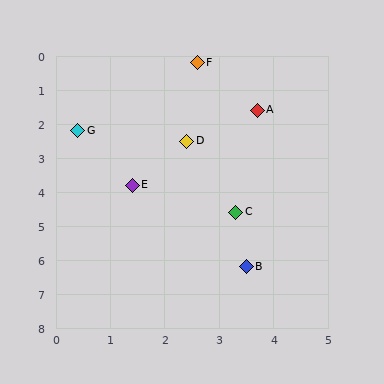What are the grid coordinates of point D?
Point D is at approximately (2.4, 2.5).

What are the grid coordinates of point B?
Point B is at approximately (3.5, 6.2).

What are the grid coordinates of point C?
Point C is at approximately (3.3, 4.6).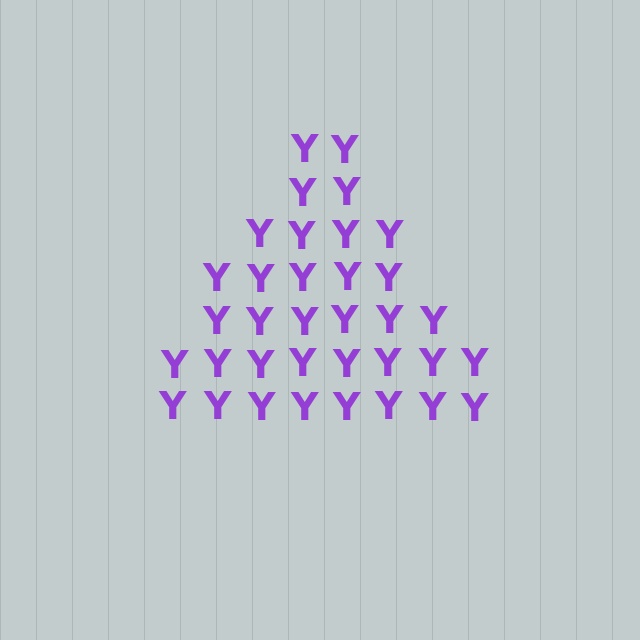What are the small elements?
The small elements are letter Y's.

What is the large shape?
The large shape is a triangle.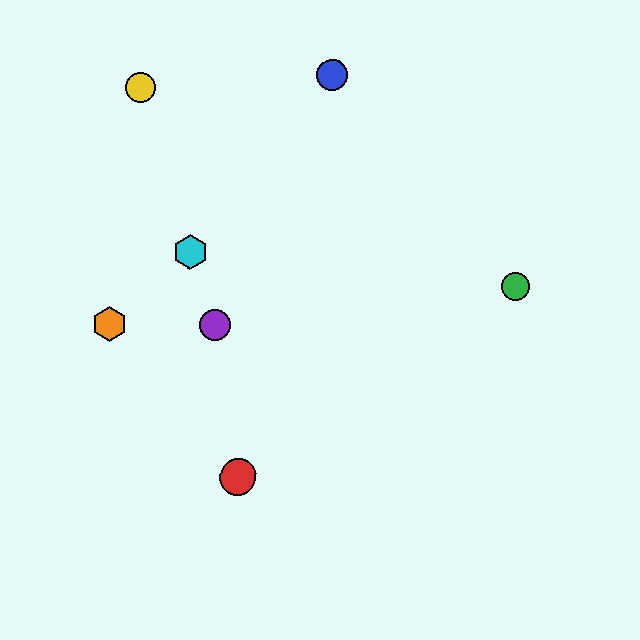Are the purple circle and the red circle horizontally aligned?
No, the purple circle is at y≈325 and the red circle is at y≈477.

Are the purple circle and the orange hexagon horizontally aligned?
Yes, both are at y≈325.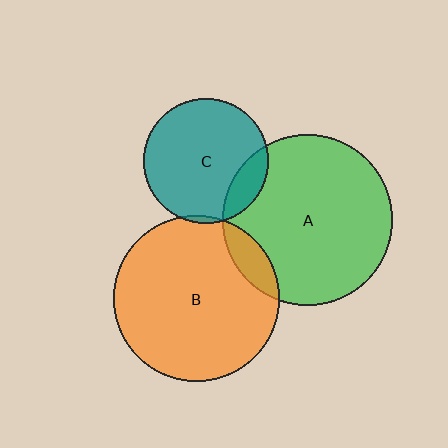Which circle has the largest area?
Circle A (green).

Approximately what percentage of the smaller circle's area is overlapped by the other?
Approximately 5%.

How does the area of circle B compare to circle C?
Approximately 1.8 times.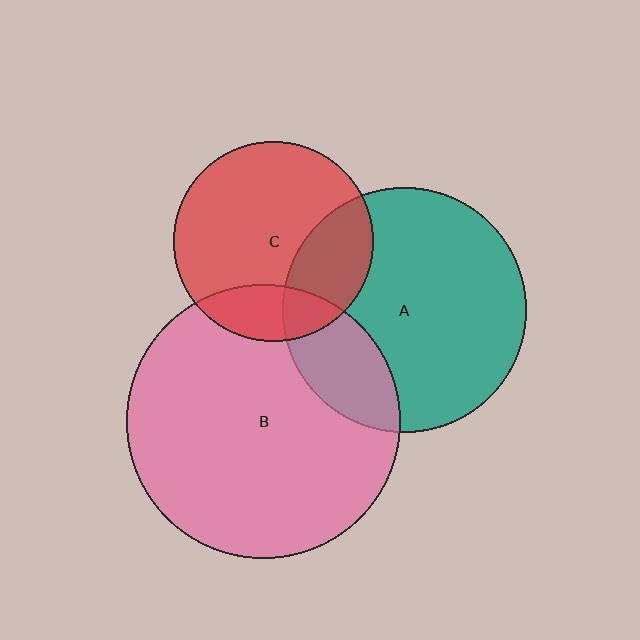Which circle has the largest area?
Circle B (pink).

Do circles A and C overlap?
Yes.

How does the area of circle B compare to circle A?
Approximately 1.3 times.